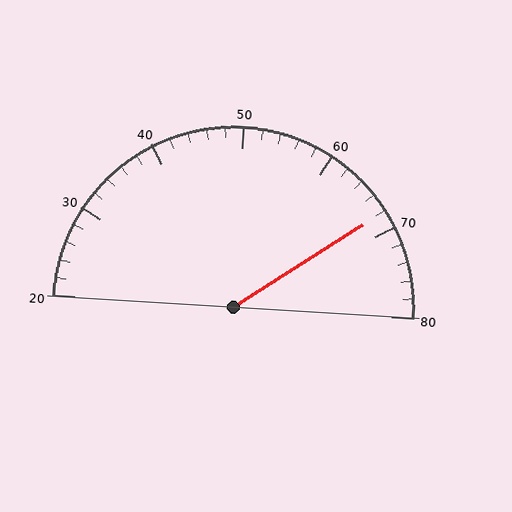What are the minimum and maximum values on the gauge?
The gauge ranges from 20 to 80.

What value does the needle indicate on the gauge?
The needle indicates approximately 68.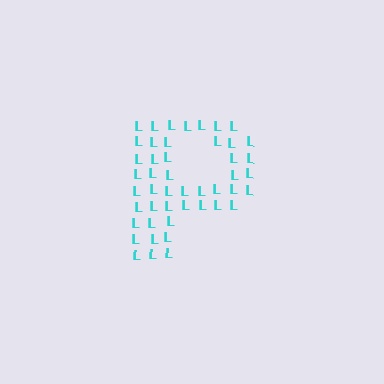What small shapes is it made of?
It is made of small letter L's.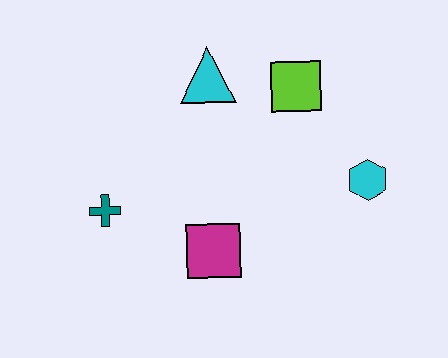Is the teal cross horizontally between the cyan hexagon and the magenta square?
No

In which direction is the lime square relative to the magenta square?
The lime square is above the magenta square.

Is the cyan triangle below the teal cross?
No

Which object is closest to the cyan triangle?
The lime square is closest to the cyan triangle.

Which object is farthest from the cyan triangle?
The cyan hexagon is farthest from the cyan triangle.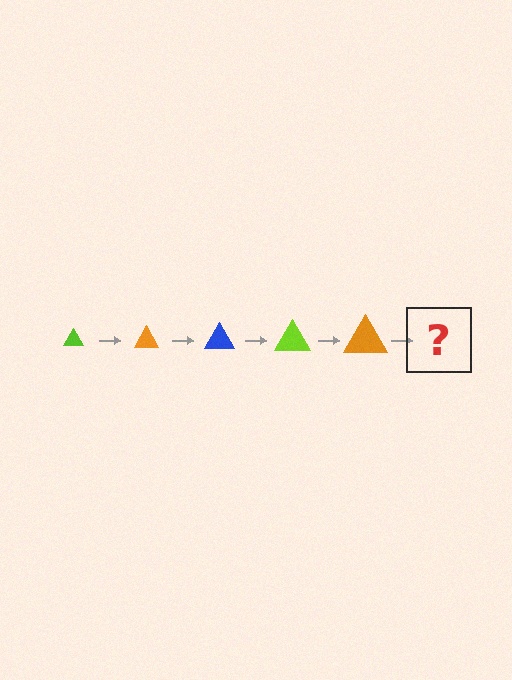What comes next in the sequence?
The next element should be a blue triangle, larger than the previous one.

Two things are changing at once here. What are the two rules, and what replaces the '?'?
The two rules are that the triangle grows larger each step and the color cycles through lime, orange, and blue. The '?' should be a blue triangle, larger than the previous one.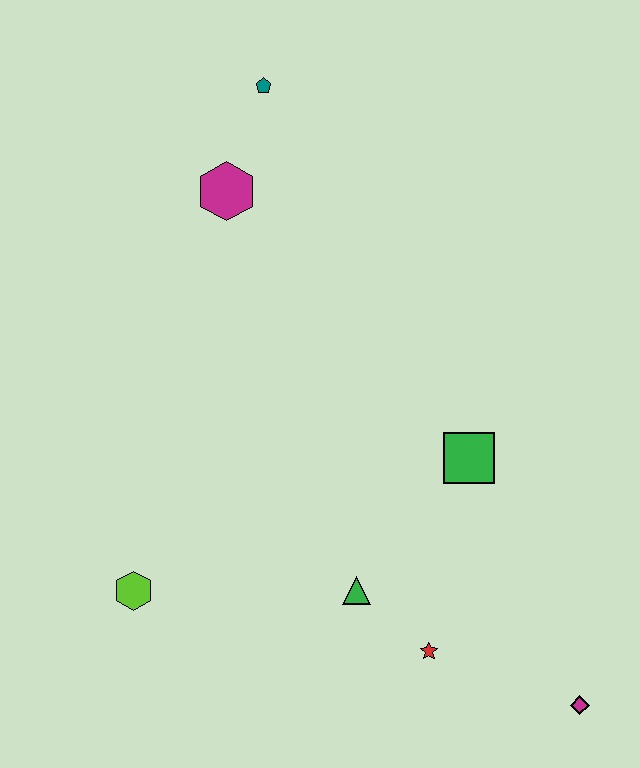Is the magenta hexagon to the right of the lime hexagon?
Yes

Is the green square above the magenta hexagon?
No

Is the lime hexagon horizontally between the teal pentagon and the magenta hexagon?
No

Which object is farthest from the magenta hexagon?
The magenta diamond is farthest from the magenta hexagon.